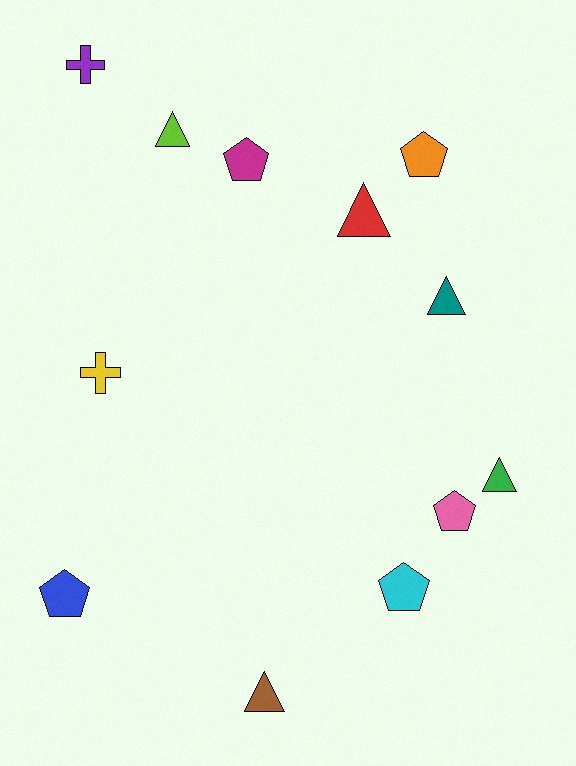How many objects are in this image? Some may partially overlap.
There are 12 objects.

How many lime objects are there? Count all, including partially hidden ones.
There is 1 lime object.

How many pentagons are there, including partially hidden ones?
There are 5 pentagons.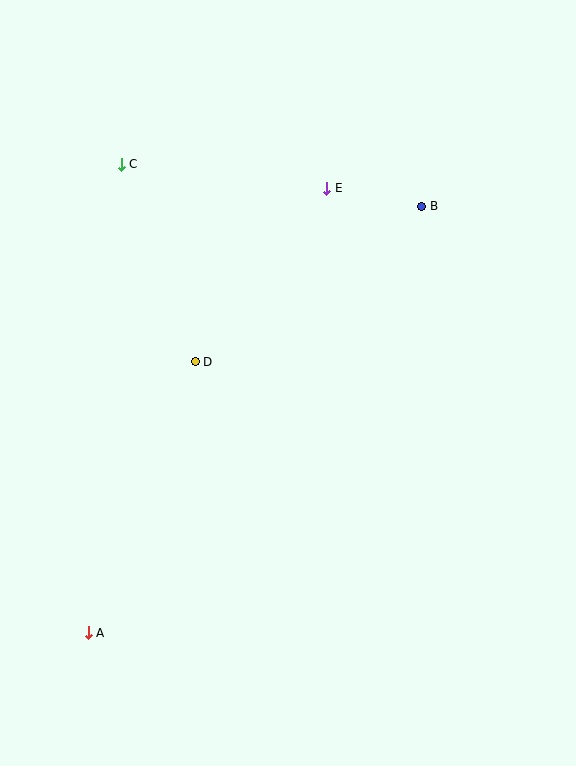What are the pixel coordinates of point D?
Point D is at (195, 362).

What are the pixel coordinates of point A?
Point A is at (88, 633).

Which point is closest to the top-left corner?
Point C is closest to the top-left corner.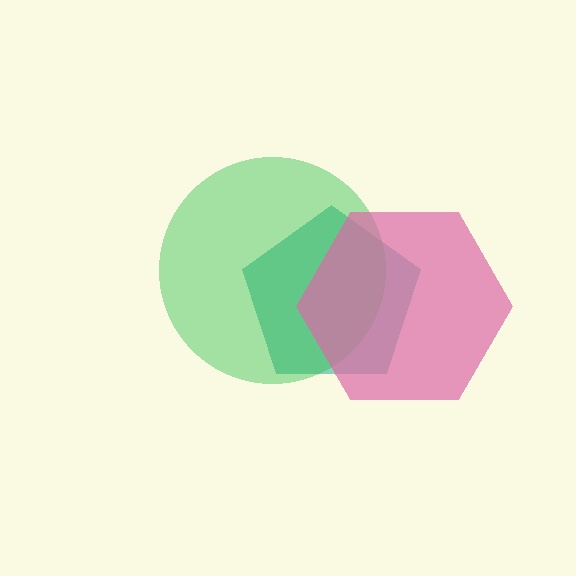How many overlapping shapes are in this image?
There are 3 overlapping shapes in the image.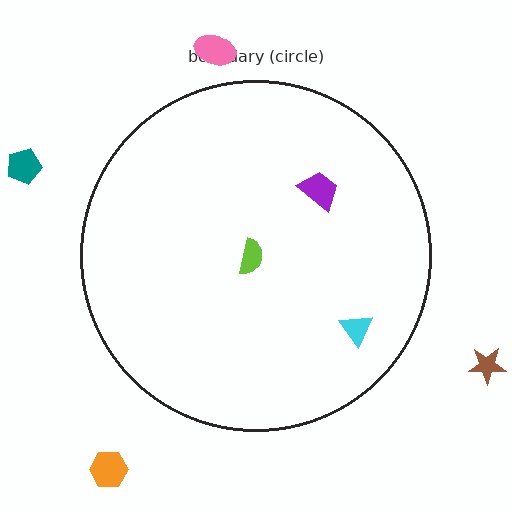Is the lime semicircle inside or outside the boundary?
Inside.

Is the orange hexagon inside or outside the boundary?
Outside.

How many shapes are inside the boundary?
3 inside, 4 outside.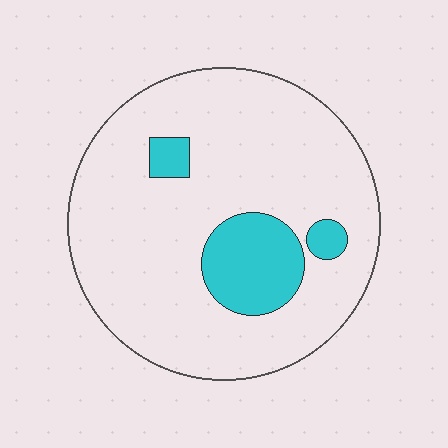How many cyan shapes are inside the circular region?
3.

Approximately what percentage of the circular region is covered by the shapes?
Approximately 15%.